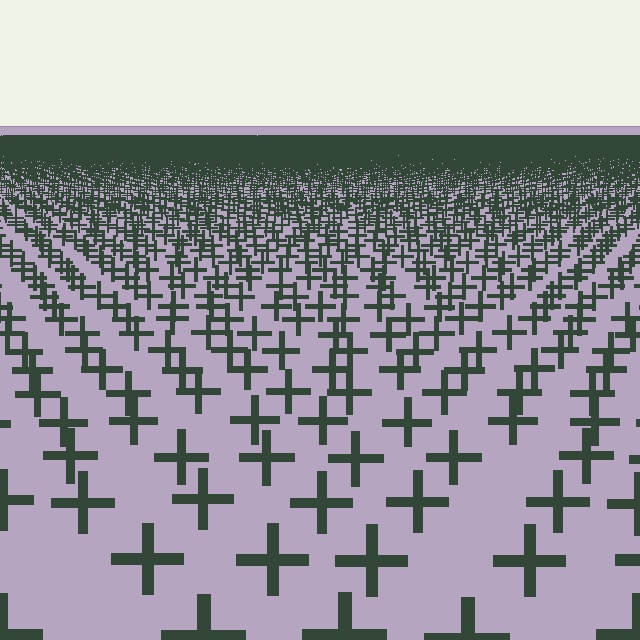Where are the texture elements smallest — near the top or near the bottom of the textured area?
Near the top.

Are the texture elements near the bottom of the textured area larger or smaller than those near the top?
Larger. Near the bottom, elements are closer to the viewer and appear at a bigger on-screen size.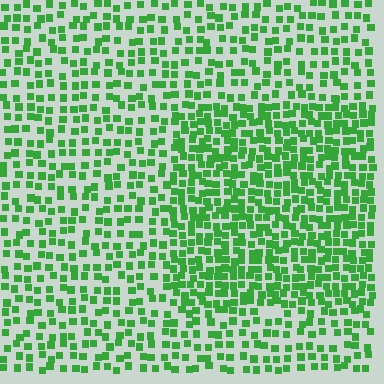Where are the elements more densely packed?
The elements are more densely packed inside the rectangle boundary.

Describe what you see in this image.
The image contains small green elements arranged at two different densities. A rectangle-shaped region is visible where the elements are more densely packed than the surrounding area.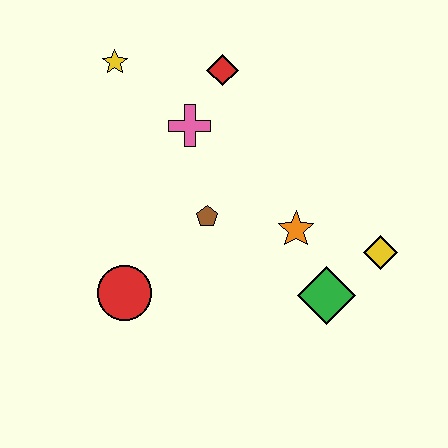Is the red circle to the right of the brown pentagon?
No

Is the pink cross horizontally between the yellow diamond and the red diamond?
No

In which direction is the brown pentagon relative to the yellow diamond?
The brown pentagon is to the left of the yellow diamond.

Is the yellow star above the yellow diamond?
Yes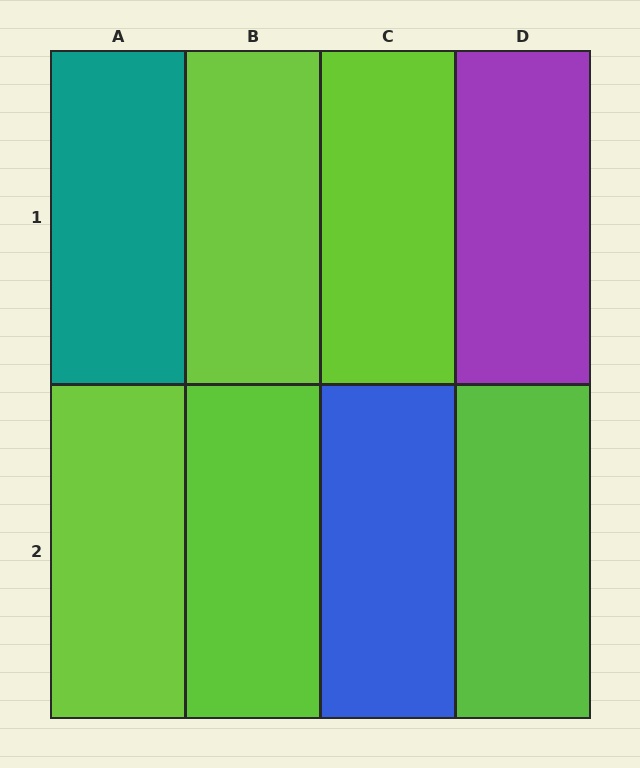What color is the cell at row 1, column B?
Lime.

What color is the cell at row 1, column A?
Teal.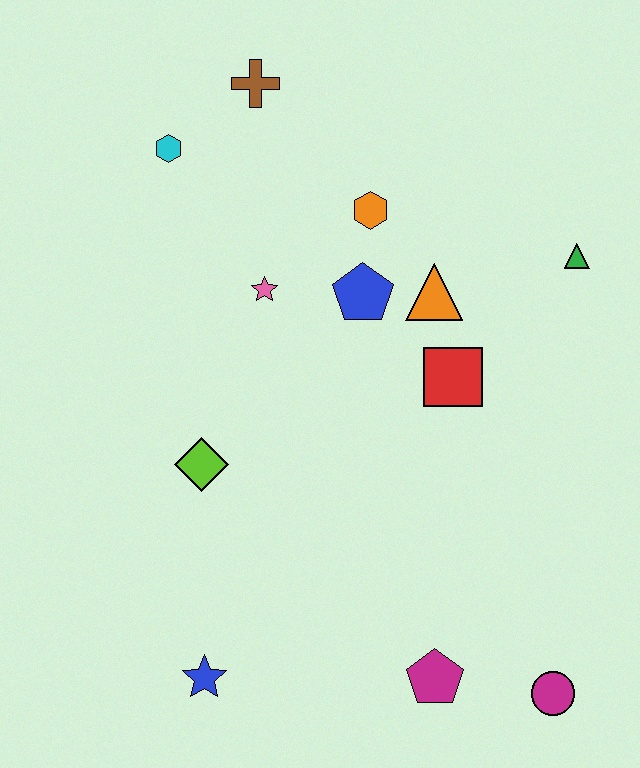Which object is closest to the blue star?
The lime diamond is closest to the blue star.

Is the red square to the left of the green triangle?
Yes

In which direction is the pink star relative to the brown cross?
The pink star is below the brown cross.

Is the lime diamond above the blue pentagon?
No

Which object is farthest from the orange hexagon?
The magenta circle is farthest from the orange hexagon.